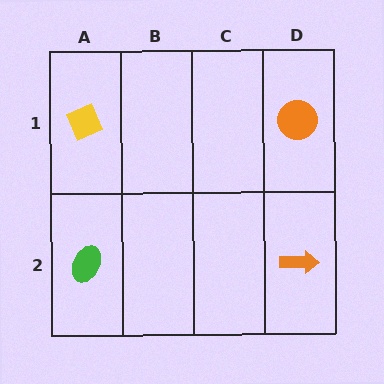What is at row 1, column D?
An orange circle.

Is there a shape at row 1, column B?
No, that cell is empty.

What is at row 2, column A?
A green ellipse.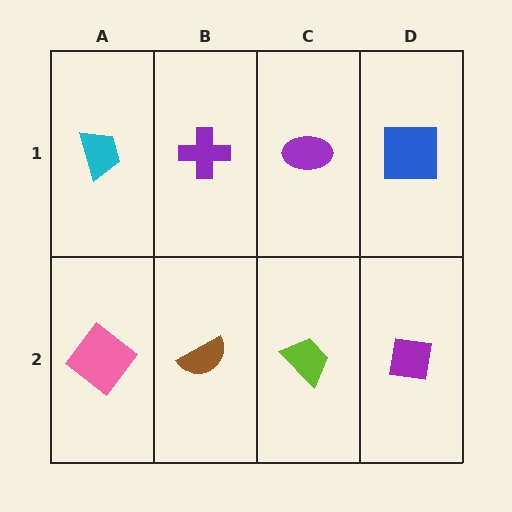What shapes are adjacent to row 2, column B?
A purple cross (row 1, column B), a pink diamond (row 2, column A), a lime trapezoid (row 2, column C).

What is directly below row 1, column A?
A pink diamond.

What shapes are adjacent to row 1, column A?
A pink diamond (row 2, column A), a purple cross (row 1, column B).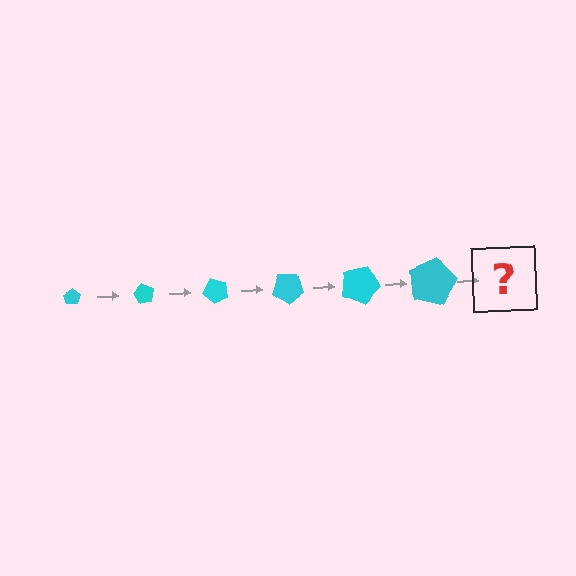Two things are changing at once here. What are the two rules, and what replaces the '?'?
The two rules are that the pentagon grows larger each step and it rotates 60 degrees each step. The '?' should be a pentagon, larger than the previous one and rotated 360 degrees from the start.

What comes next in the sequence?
The next element should be a pentagon, larger than the previous one and rotated 360 degrees from the start.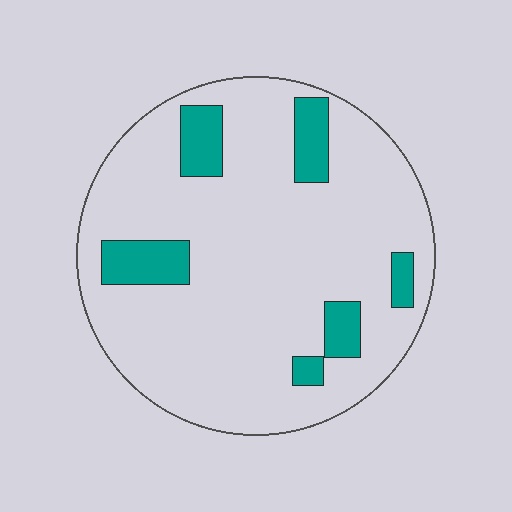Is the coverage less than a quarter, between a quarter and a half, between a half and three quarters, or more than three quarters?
Less than a quarter.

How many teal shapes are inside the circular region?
6.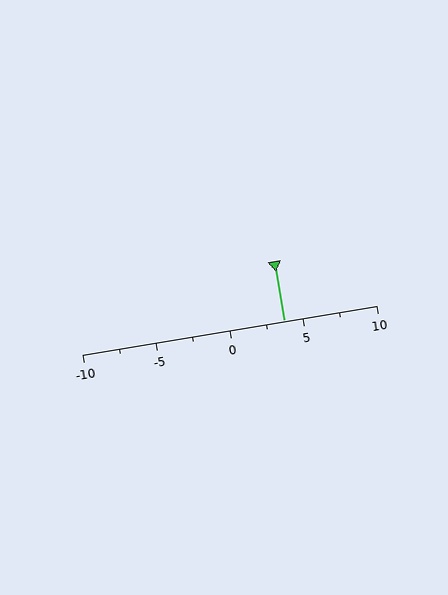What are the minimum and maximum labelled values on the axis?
The axis runs from -10 to 10.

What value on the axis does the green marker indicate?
The marker indicates approximately 3.8.